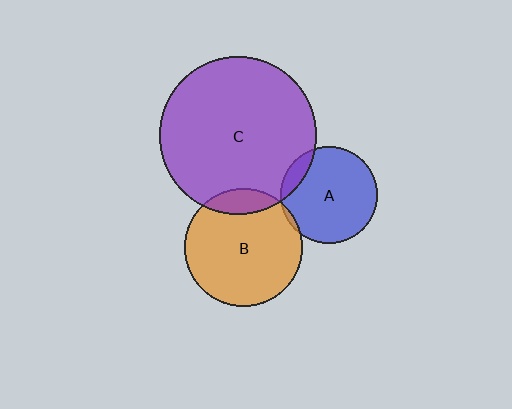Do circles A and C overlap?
Yes.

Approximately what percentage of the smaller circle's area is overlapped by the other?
Approximately 10%.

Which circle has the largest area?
Circle C (purple).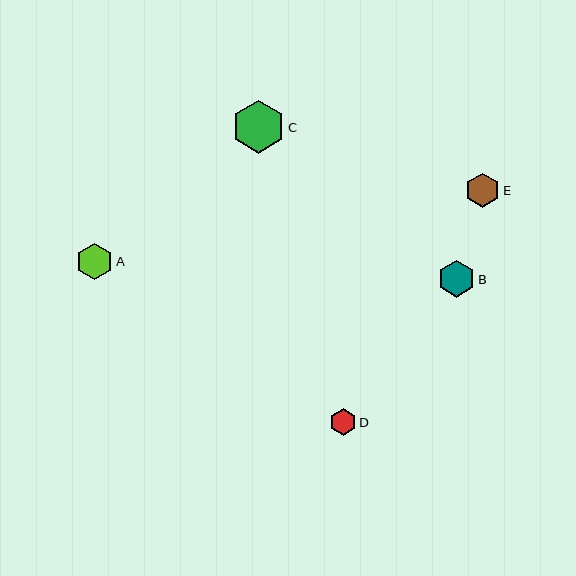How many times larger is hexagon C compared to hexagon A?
Hexagon C is approximately 1.5 times the size of hexagon A.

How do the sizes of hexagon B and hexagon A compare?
Hexagon B and hexagon A are approximately the same size.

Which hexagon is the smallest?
Hexagon D is the smallest with a size of approximately 27 pixels.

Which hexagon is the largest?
Hexagon C is the largest with a size of approximately 53 pixels.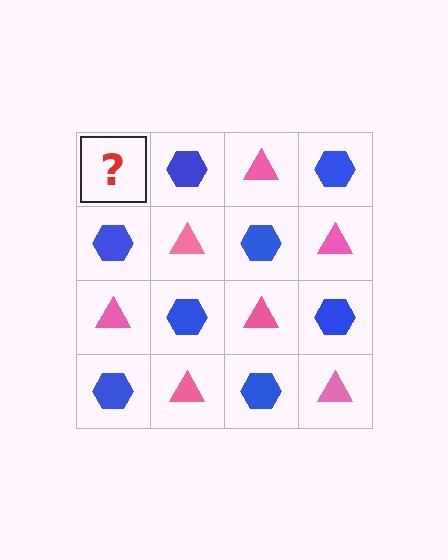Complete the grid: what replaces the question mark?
The question mark should be replaced with a pink triangle.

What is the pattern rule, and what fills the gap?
The rule is that it alternates pink triangle and blue hexagon in a checkerboard pattern. The gap should be filled with a pink triangle.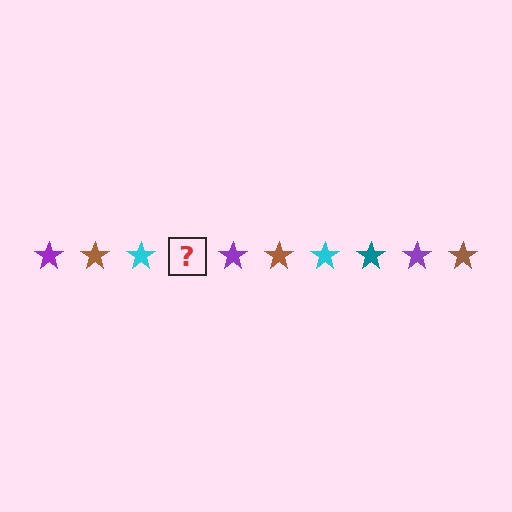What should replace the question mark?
The question mark should be replaced with a teal star.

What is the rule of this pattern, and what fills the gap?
The rule is that the pattern cycles through purple, brown, cyan, teal stars. The gap should be filled with a teal star.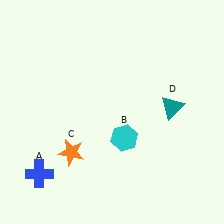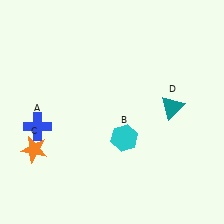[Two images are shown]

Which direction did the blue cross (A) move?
The blue cross (A) moved up.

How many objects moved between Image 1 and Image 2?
2 objects moved between the two images.